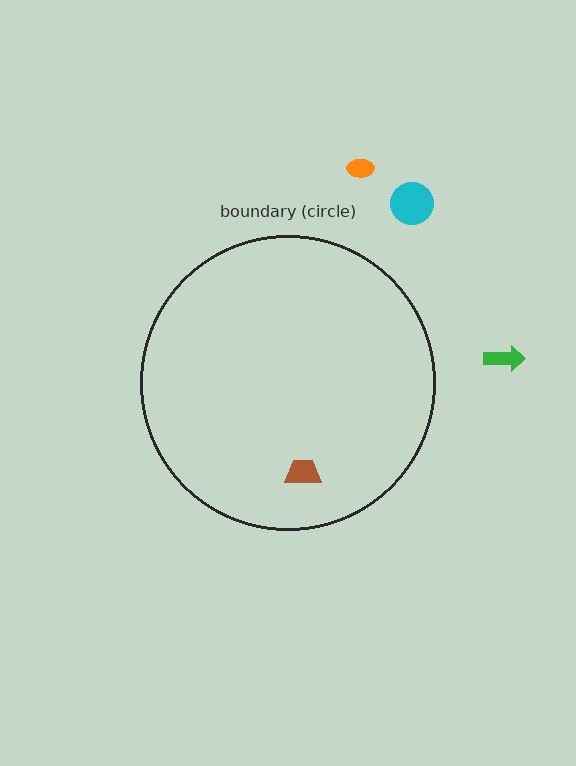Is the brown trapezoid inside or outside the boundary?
Inside.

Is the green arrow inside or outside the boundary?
Outside.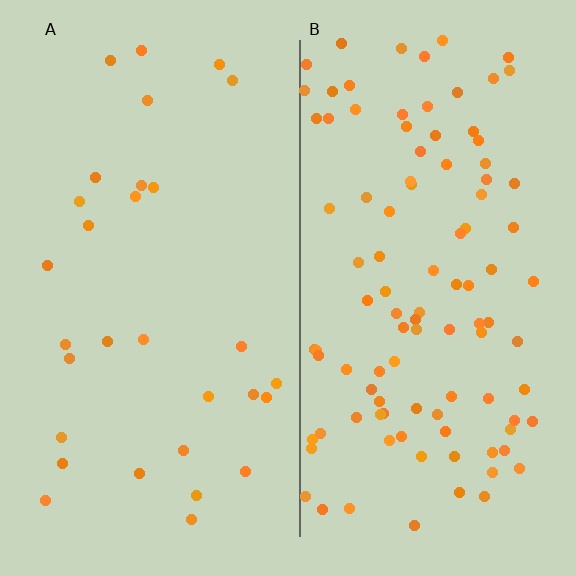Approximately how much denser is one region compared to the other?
Approximately 3.5× — region B over region A.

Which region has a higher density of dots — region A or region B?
B (the right).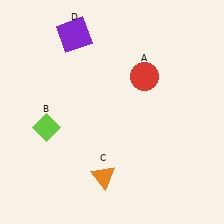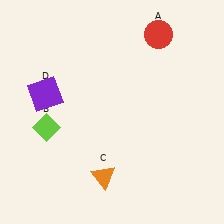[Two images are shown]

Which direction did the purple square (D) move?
The purple square (D) moved down.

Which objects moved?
The objects that moved are: the red circle (A), the purple square (D).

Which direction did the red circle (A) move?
The red circle (A) moved up.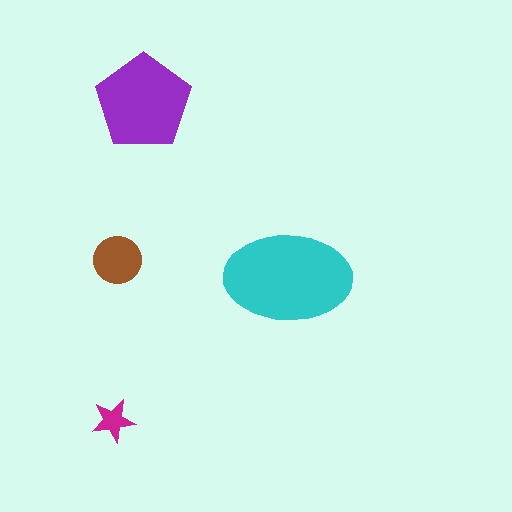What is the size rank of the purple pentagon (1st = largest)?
2nd.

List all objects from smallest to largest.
The magenta star, the brown circle, the purple pentagon, the cyan ellipse.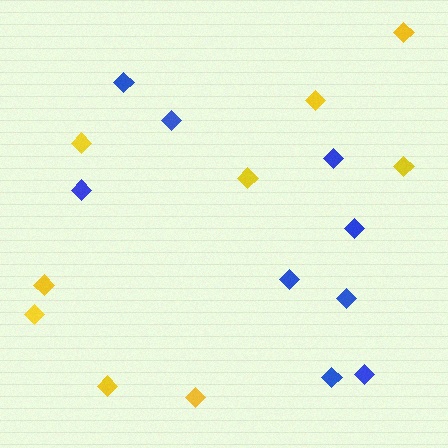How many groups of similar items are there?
There are 2 groups: one group of blue diamonds (9) and one group of yellow diamonds (9).